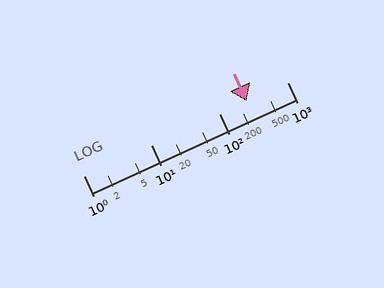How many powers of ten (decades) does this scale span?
The scale spans 3 decades, from 1 to 1000.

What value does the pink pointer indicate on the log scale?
The pointer indicates approximately 250.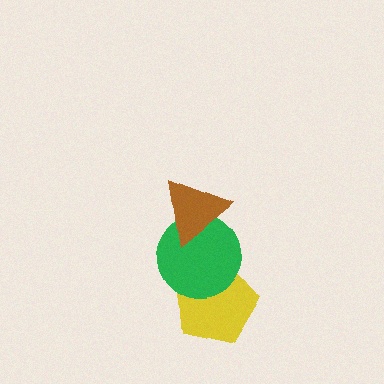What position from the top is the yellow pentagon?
The yellow pentagon is 3rd from the top.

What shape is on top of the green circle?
The brown triangle is on top of the green circle.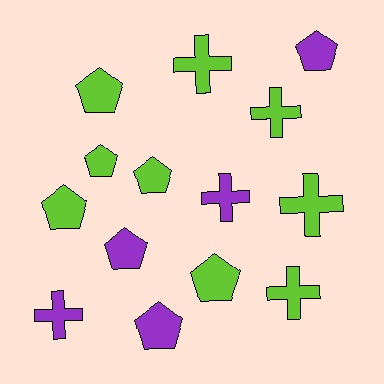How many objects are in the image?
There are 14 objects.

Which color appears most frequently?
Lime, with 9 objects.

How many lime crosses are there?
There are 4 lime crosses.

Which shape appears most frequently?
Pentagon, with 8 objects.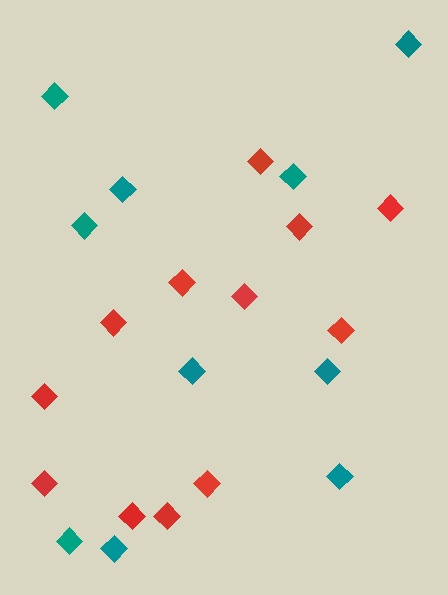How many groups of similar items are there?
There are 2 groups: one group of red diamonds (12) and one group of teal diamonds (10).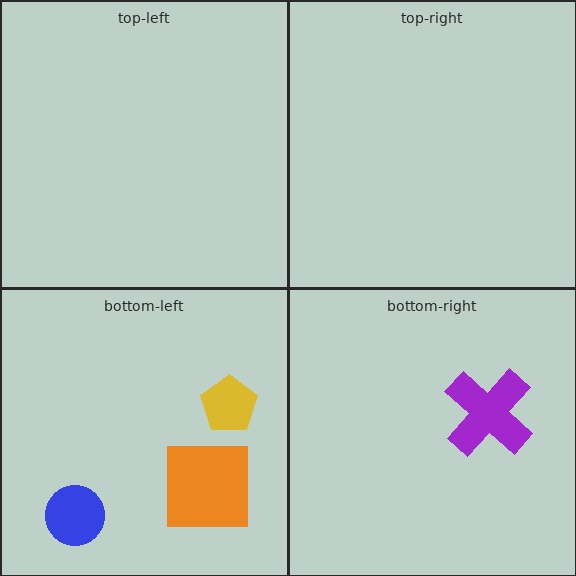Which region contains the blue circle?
The bottom-left region.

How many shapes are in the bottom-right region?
1.